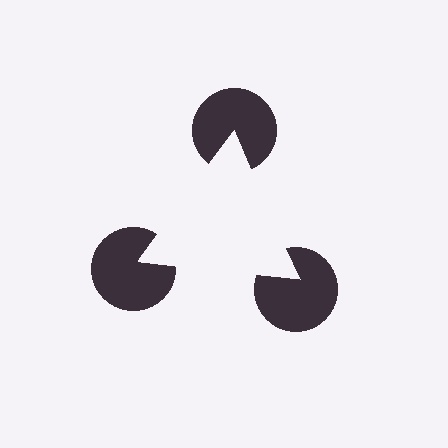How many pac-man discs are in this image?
There are 3 — one at each vertex of the illusory triangle.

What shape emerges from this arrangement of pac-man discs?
An illusory triangle — its edges are inferred from the aligned wedge cuts in the pac-man discs, not physically drawn.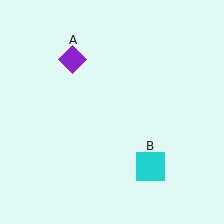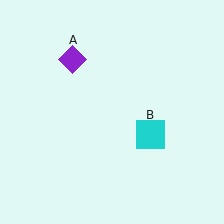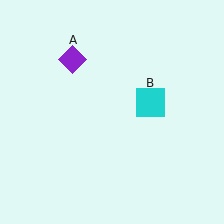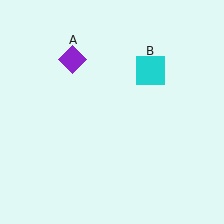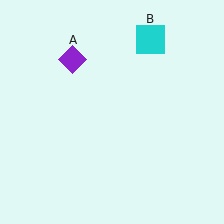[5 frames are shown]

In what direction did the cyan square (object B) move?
The cyan square (object B) moved up.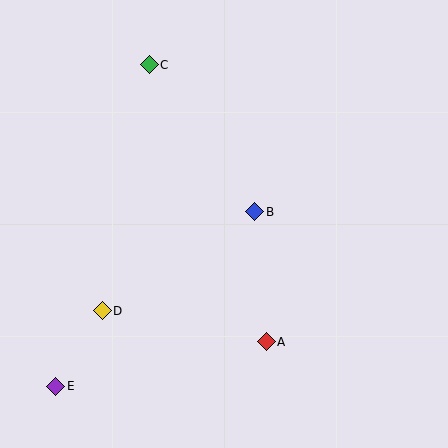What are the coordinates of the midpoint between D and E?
The midpoint between D and E is at (79, 349).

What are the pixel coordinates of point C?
Point C is at (149, 65).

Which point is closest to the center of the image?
Point B at (255, 212) is closest to the center.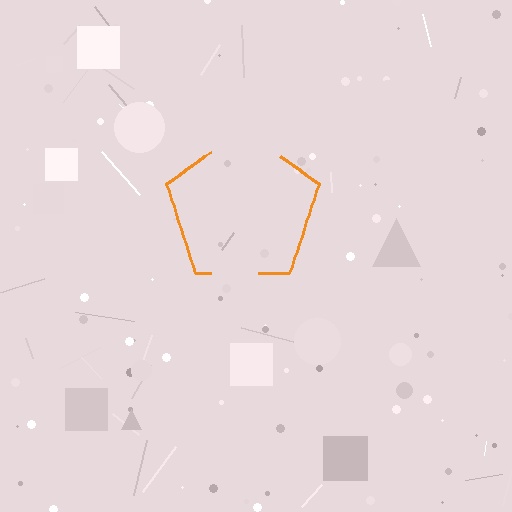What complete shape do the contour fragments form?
The contour fragments form a pentagon.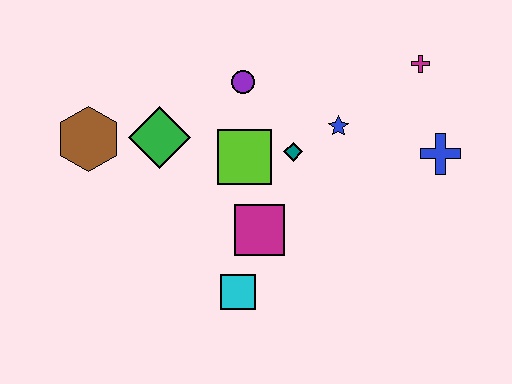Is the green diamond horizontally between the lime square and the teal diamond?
No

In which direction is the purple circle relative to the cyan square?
The purple circle is above the cyan square.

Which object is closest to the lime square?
The teal diamond is closest to the lime square.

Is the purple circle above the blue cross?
Yes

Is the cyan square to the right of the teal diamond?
No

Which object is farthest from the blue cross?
The brown hexagon is farthest from the blue cross.